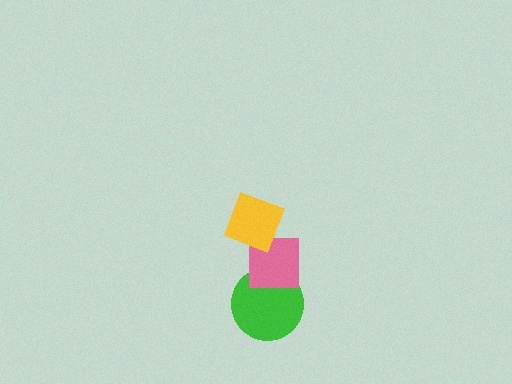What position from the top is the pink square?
The pink square is 2nd from the top.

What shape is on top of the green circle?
The pink square is on top of the green circle.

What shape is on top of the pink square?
The yellow diamond is on top of the pink square.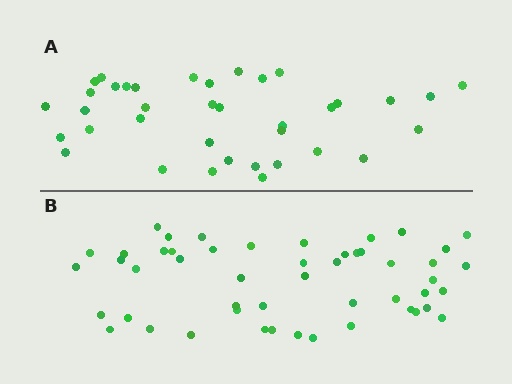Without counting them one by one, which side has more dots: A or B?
Region B (the bottom region) has more dots.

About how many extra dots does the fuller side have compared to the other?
Region B has approximately 15 more dots than region A.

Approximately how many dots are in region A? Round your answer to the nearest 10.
About 40 dots. (The exact count is 37, which rounds to 40.)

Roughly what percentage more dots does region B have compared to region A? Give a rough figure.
About 35% more.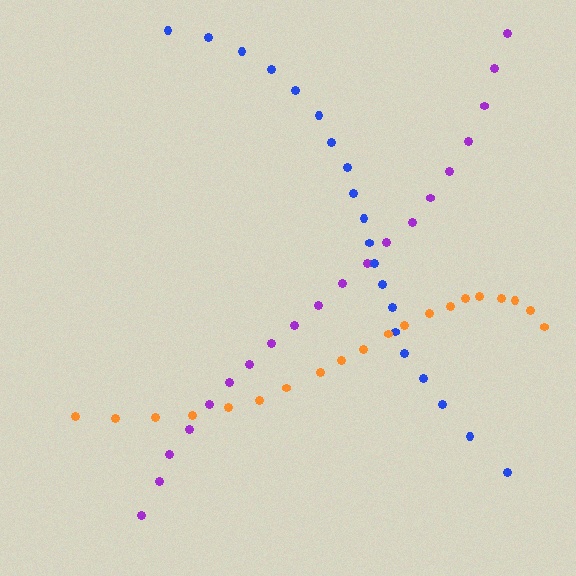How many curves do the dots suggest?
There are 3 distinct paths.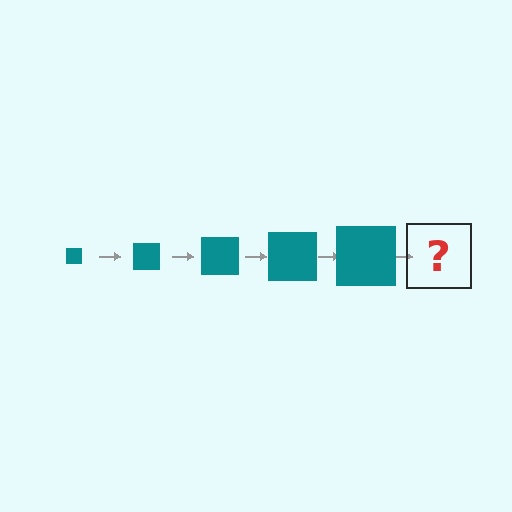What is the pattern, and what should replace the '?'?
The pattern is that the square gets progressively larger each step. The '?' should be a teal square, larger than the previous one.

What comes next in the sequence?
The next element should be a teal square, larger than the previous one.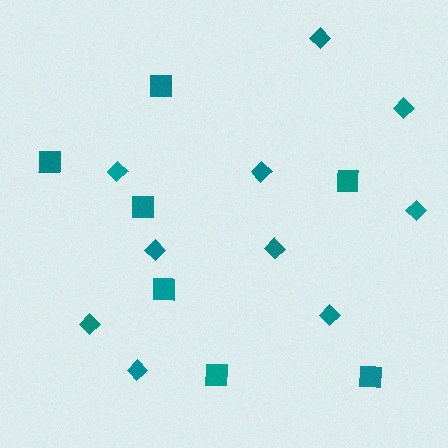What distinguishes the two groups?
There are 2 groups: one group of diamonds (10) and one group of squares (7).